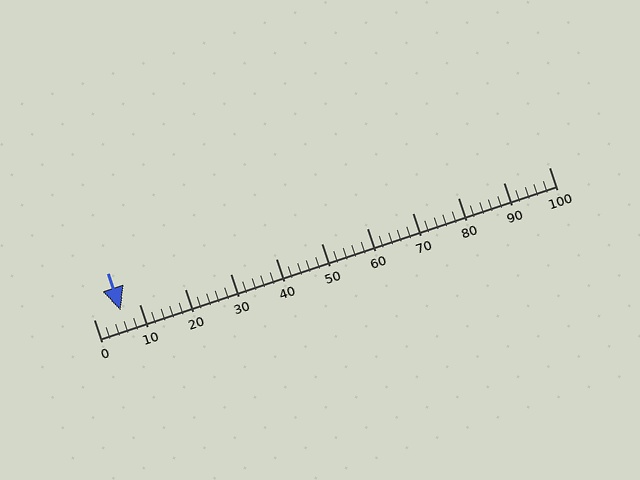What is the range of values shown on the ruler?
The ruler shows values from 0 to 100.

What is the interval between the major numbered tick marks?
The major tick marks are spaced 10 units apart.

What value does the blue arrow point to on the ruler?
The blue arrow points to approximately 6.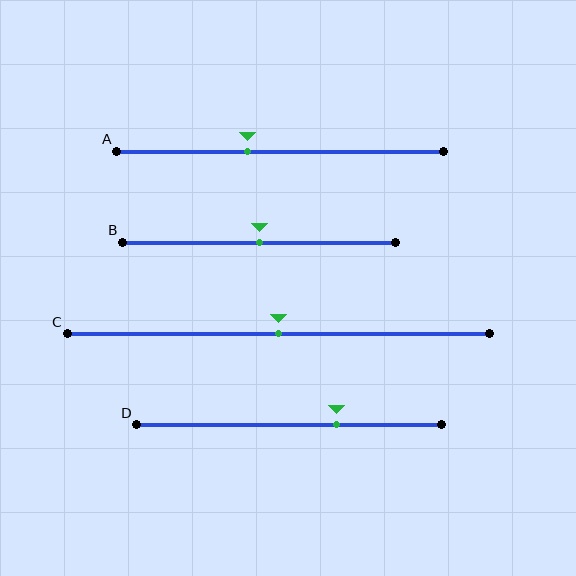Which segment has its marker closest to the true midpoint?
Segment B has its marker closest to the true midpoint.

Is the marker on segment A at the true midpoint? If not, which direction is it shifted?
No, the marker on segment A is shifted to the left by about 10% of the segment length.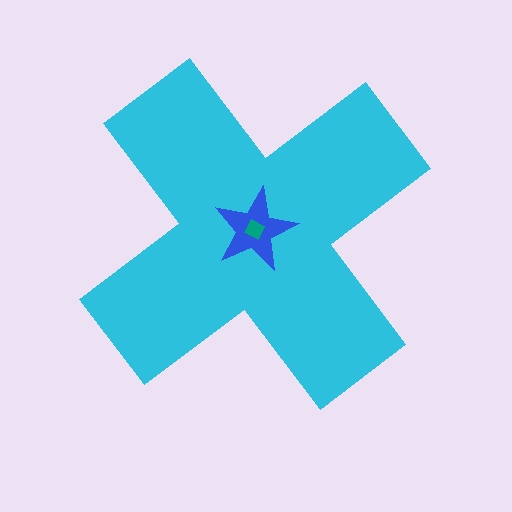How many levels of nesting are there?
3.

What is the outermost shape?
The cyan cross.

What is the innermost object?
The teal square.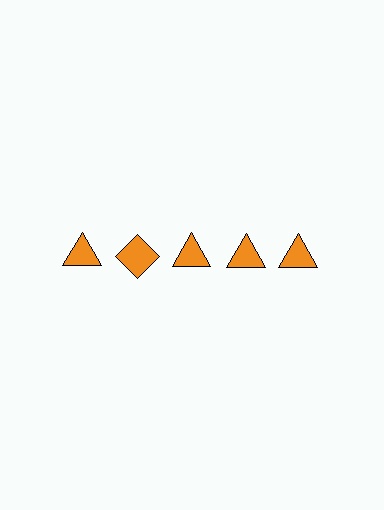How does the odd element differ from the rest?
It has a different shape: diamond instead of triangle.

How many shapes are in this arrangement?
There are 5 shapes arranged in a grid pattern.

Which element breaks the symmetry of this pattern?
The orange diamond in the top row, second from left column breaks the symmetry. All other shapes are orange triangles.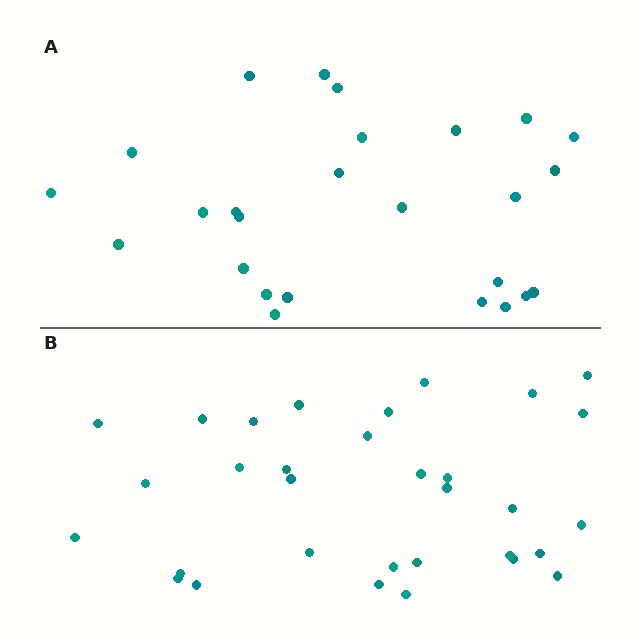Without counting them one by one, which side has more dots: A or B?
Region B (the bottom region) has more dots.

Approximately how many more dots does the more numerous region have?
Region B has about 6 more dots than region A.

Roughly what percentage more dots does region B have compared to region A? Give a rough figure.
About 25% more.